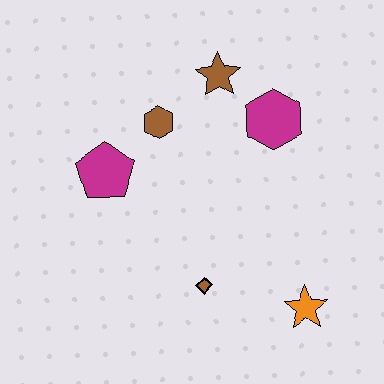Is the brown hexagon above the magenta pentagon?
Yes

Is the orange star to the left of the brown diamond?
No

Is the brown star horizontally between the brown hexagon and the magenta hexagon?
Yes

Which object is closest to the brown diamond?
The orange star is closest to the brown diamond.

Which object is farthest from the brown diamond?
The brown star is farthest from the brown diamond.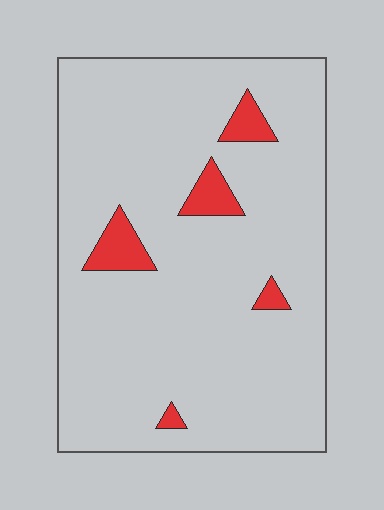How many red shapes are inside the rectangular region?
5.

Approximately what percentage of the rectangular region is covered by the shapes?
Approximately 5%.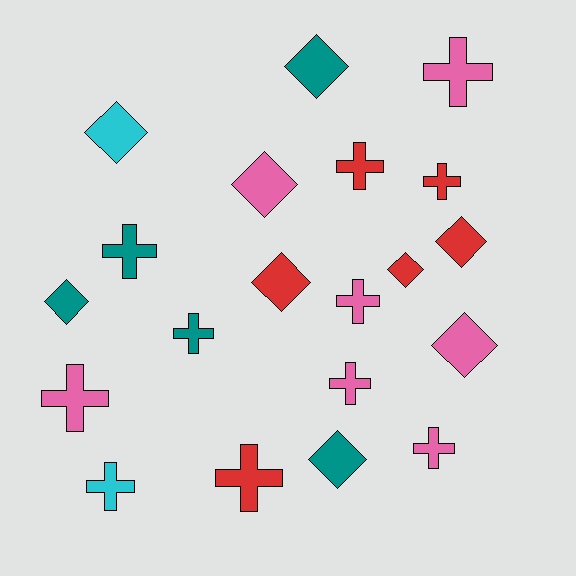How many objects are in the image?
There are 20 objects.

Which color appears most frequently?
Pink, with 7 objects.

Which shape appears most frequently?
Cross, with 11 objects.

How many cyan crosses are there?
There is 1 cyan cross.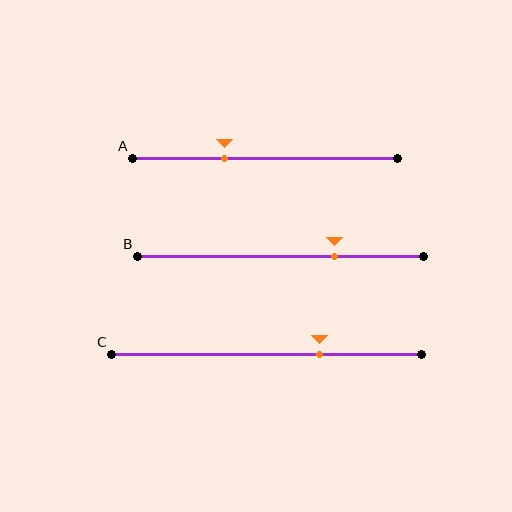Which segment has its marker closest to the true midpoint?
Segment A has its marker closest to the true midpoint.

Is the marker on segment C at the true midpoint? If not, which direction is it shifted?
No, the marker on segment C is shifted to the right by about 17% of the segment length.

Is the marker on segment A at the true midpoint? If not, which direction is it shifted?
No, the marker on segment A is shifted to the left by about 15% of the segment length.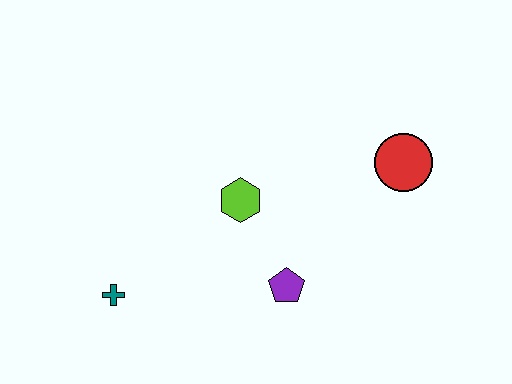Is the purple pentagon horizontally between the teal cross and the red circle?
Yes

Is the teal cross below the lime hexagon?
Yes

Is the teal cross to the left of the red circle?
Yes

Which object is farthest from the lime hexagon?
The red circle is farthest from the lime hexagon.